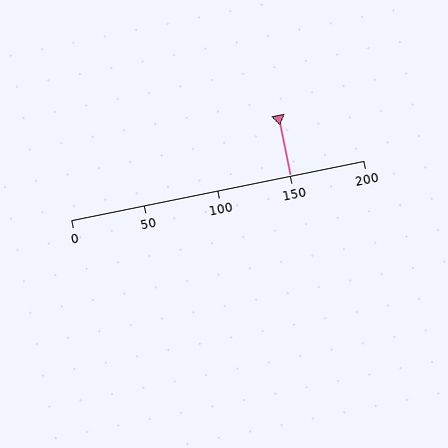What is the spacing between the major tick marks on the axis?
The major ticks are spaced 50 apart.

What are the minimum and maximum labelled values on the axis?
The axis runs from 0 to 200.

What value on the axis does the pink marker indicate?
The marker indicates approximately 150.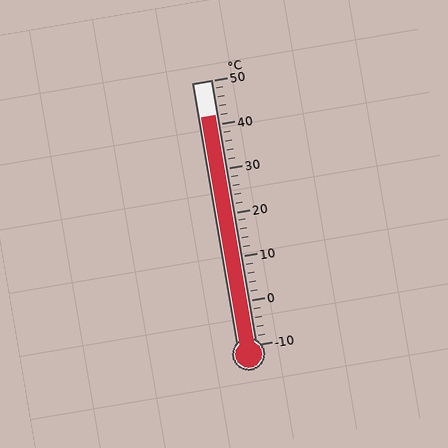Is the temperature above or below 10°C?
The temperature is above 10°C.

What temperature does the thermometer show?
The thermometer shows approximately 42°C.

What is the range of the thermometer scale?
The thermometer scale ranges from -10°C to 50°C.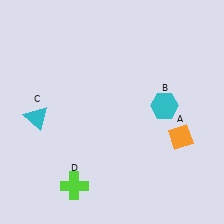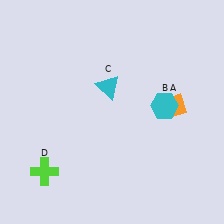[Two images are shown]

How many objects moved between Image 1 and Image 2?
3 objects moved between the two images.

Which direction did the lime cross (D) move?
The lime cross (D) moved left.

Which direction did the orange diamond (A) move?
The orange diamond (A) moved up.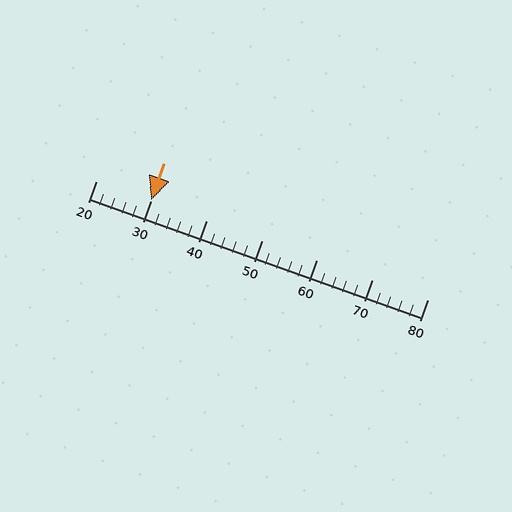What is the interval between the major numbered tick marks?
The major tick marks are spaced 10 units apart.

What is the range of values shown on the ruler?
The ruler shows values from 20 to 80.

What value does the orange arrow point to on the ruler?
The orange arrow points to approximately 30.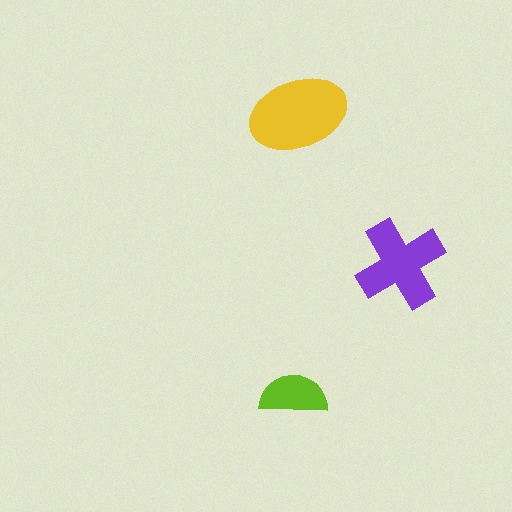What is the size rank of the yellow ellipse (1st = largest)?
1st.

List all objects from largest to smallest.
The yellow ellipse, the purple cross, the lime semicircle.